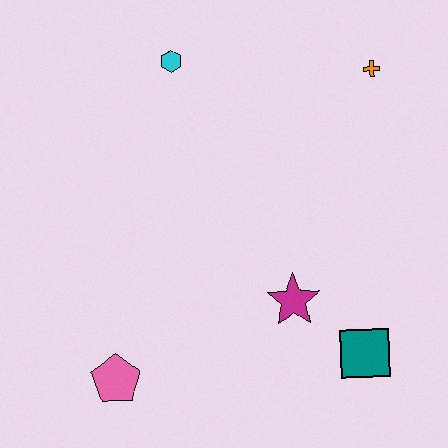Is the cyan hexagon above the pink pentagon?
Yes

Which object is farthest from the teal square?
The cyan hexagon is farthest from the teal square.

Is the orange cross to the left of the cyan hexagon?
No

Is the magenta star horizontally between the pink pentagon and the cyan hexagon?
No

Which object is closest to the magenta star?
The teal square is closest to the magenta star.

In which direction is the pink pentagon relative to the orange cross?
The pink pentagon is below the orange cross.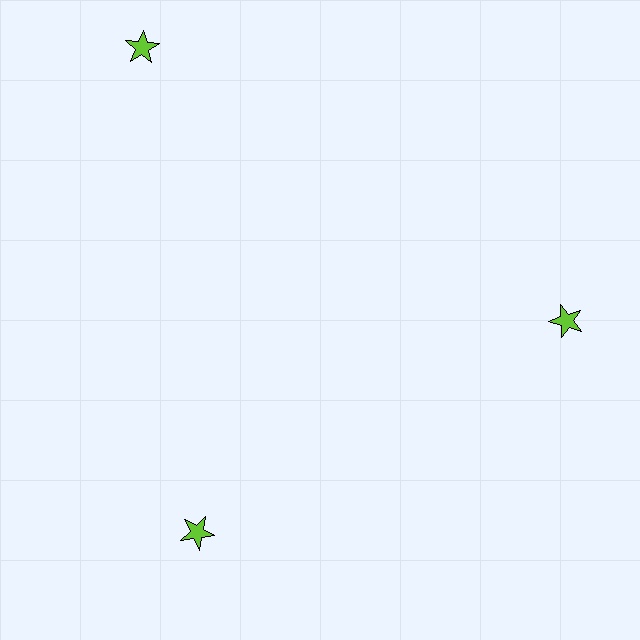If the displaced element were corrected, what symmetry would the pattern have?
It would have 3-fold rotational symmetry — the pattern would map onto itself every 120 degrees.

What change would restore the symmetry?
The symmetry would be restored by moving it inward, back onto the ring so that all 3 stars sit at equal angles and equal distance from the center.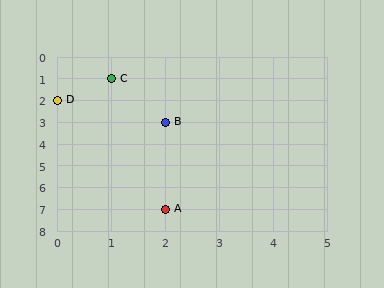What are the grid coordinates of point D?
Point D is at grid coordinates (0, 2).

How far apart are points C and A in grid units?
Points C and A are 1 column and 6 rows apart (about 6.1 grid units diagonally).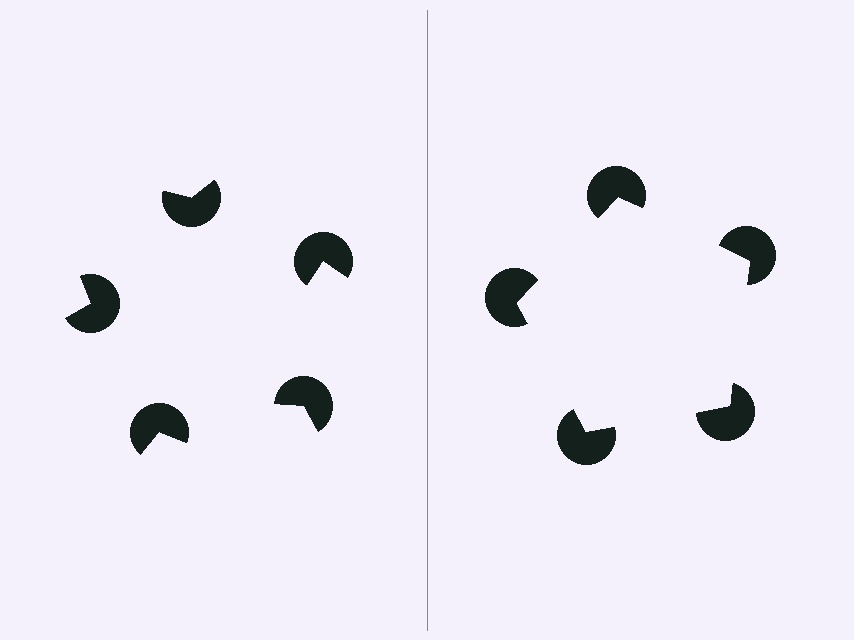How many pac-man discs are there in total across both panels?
10 — 5 on each side.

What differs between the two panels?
The pac-man discs are positioned identically on both sides; only the wedge orientations differ. On the right they align to a pentagon; on the left they are misaligned.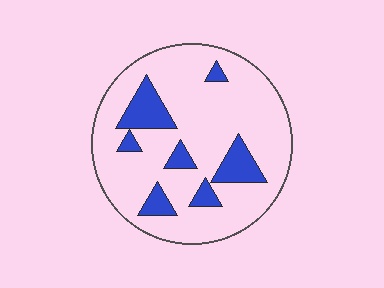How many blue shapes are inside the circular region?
7.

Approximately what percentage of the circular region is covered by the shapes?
Approximately 20%.